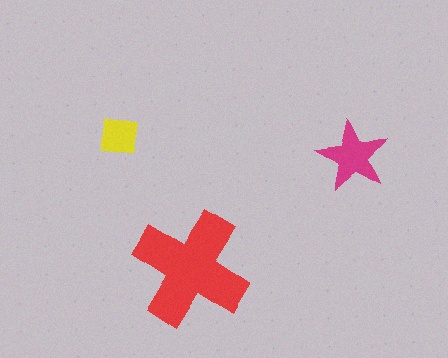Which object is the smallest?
The yellow square.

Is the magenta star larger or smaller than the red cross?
Smaller.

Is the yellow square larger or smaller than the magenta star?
Smaller.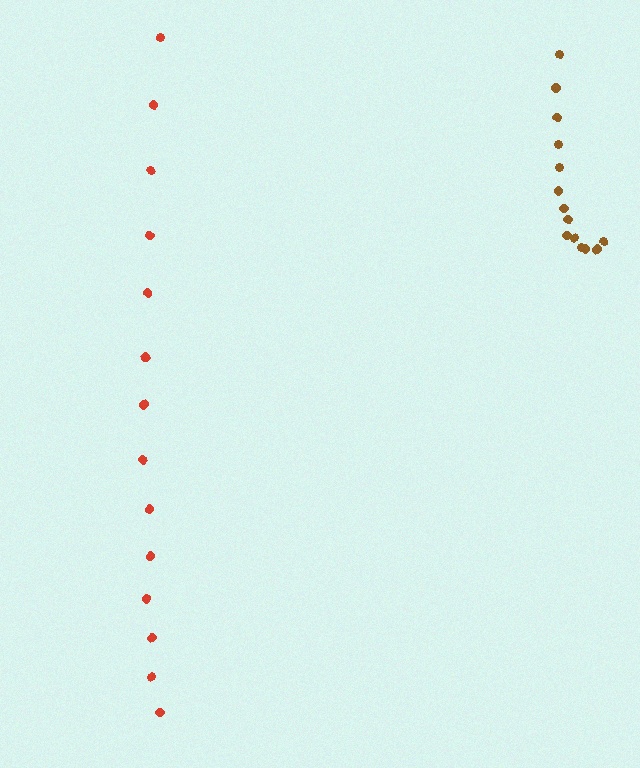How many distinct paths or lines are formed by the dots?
There are 2 distinct paths.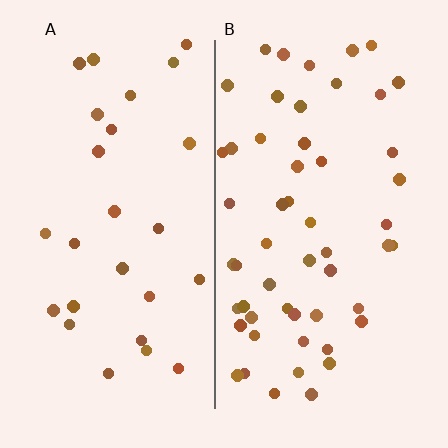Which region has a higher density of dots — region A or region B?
B (the right).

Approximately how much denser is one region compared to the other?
Approximately 2.0× — region B over region A.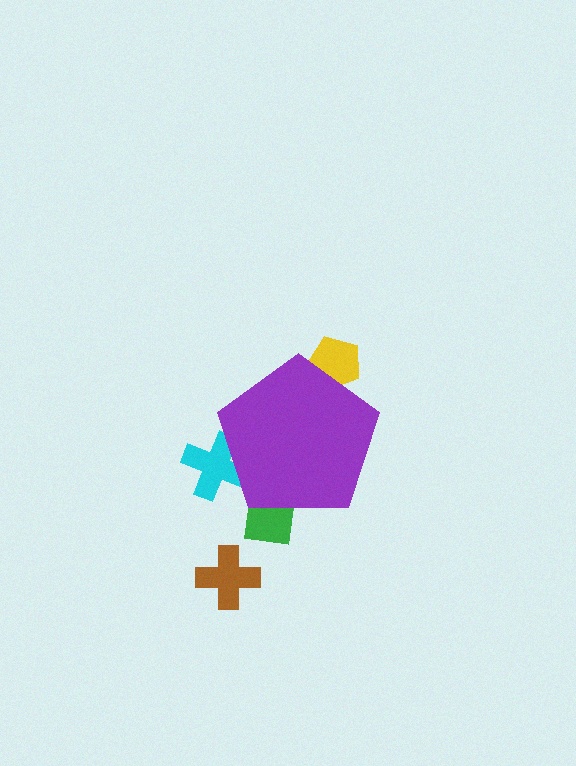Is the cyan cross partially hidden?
Yes, the cyan cross is partially hidden behind the purple pentagon.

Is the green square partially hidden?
Yes, the green square is partially hidden behind the purple pentagon.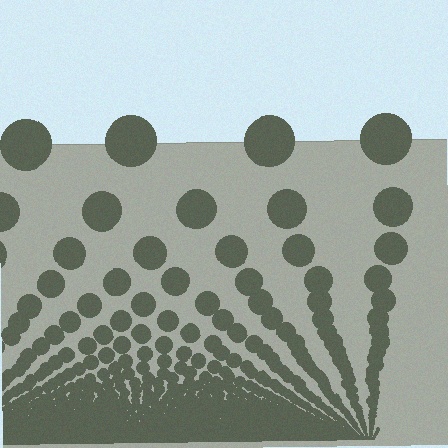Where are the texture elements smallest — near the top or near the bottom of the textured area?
Near the bottom.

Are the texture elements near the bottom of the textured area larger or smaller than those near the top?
Smaller. The gradient is inverted — elements near the bottom are smaller and denser.